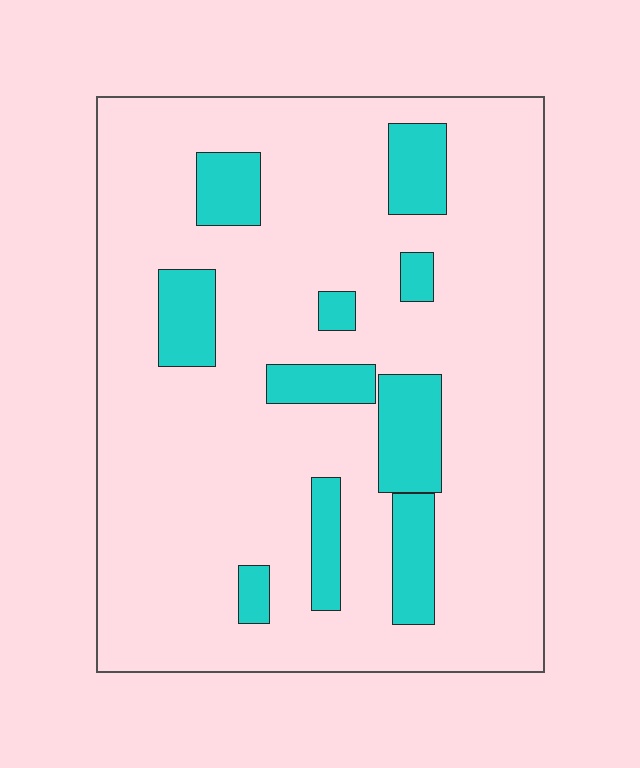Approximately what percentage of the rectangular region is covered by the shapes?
Approximately 15%.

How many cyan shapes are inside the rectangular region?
10.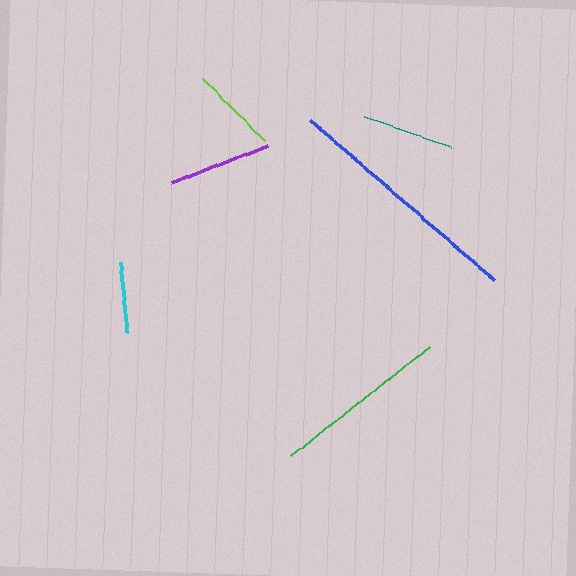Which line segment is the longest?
The blue line is the longest at approximately 244 pixels.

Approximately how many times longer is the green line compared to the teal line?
The green line is approximately 1.9 times the length of the teal line.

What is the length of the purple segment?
The purple segment is approximately 103 pixels long.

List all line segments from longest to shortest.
From longest to shortest: blue, green, purple, teal, lime, cyan.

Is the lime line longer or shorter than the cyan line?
The lime line is longer than the cyan line.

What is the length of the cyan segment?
The cyan segment is approximately 70 pixels long.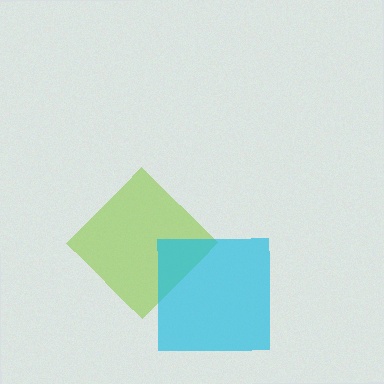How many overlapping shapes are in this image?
There are 2 overlapping shapes in the image.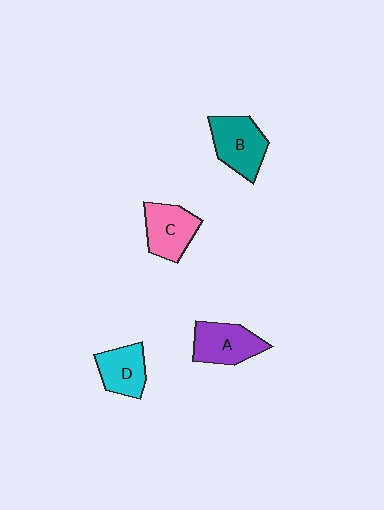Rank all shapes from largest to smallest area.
From largest to smallest: B (teal), A (purple), C (pink), D (cyan).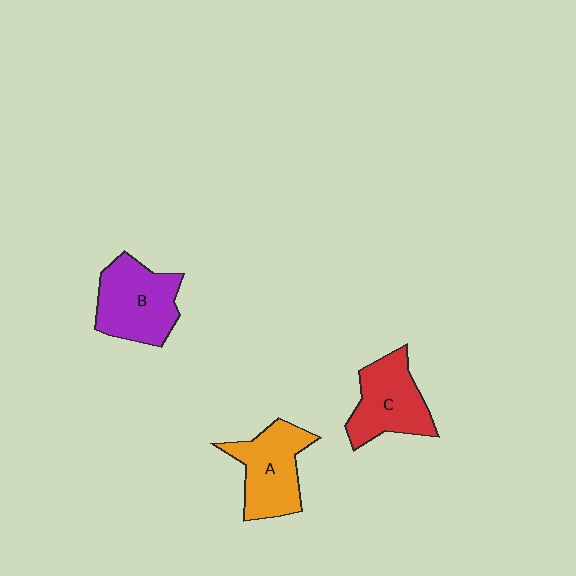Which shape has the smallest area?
Shape C (red).